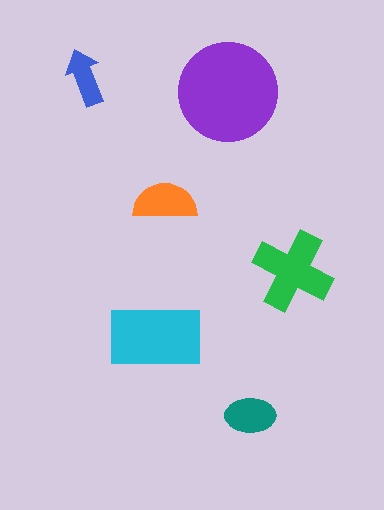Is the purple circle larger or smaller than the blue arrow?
Larger.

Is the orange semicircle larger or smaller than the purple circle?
Smaller.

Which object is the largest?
The purple circle.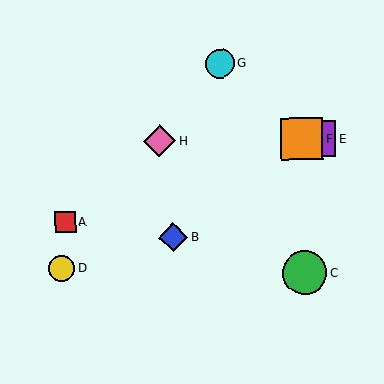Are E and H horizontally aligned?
Yes, both are at y≈139.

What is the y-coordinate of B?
Object B is at y≈237.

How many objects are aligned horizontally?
3 objects (E, F, H) are aligned horizontally.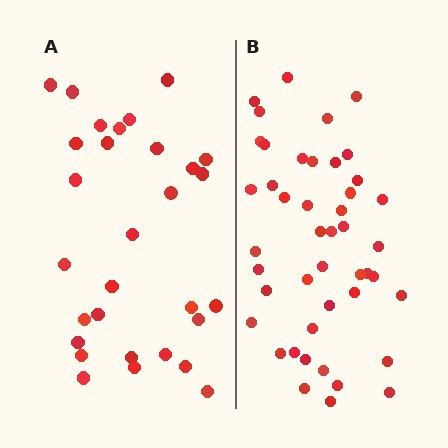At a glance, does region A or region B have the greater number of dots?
Region B (the right region) has more dots.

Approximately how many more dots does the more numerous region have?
Region B has approximately 15 more dots than region A.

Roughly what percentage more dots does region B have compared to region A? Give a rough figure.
About 50% more.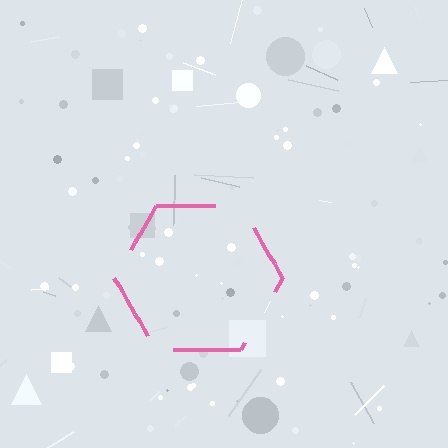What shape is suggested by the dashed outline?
The dashed outline suggests a hexagon.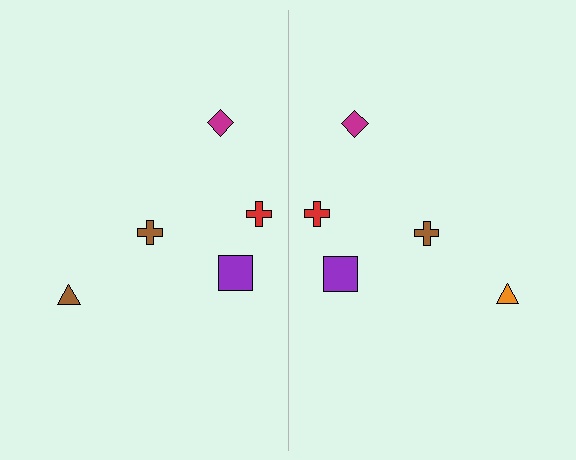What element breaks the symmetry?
The orange triangle on the right side breaks the symmetry — its mirror counterpart is brown.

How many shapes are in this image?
There are 10 shapes in this image.